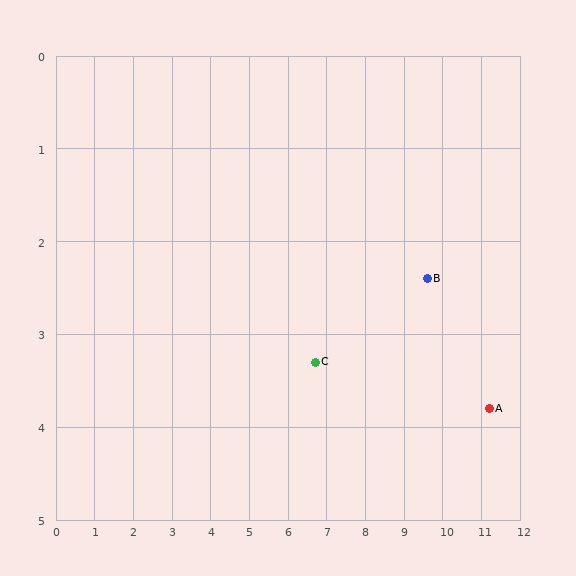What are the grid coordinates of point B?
Point B is at approximately (9.6, 2.4).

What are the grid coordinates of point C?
Point C is at approximately (6.7, 3.3).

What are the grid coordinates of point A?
Point A is at approximately (11.2, 3.8).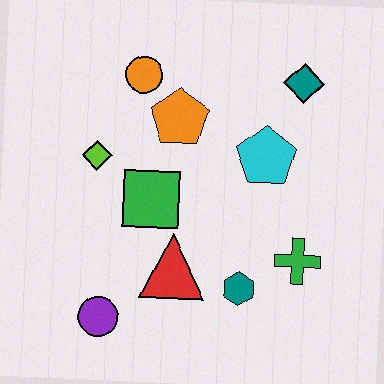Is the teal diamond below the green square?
No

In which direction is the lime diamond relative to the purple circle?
The lime diamond is above the purple circle.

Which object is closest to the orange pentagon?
The orange circle is closest to the orange pentagon.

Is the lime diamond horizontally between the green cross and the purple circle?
No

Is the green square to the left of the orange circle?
No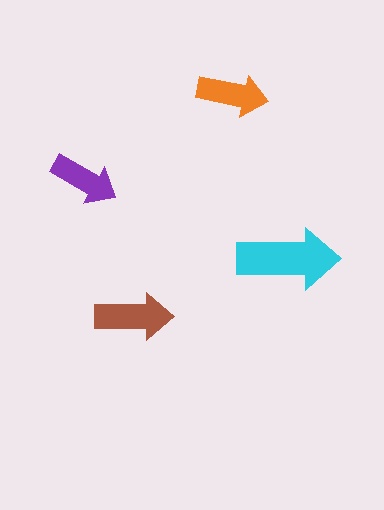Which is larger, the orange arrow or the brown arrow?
The brown one.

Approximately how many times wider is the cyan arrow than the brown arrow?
About 1.5 times wider.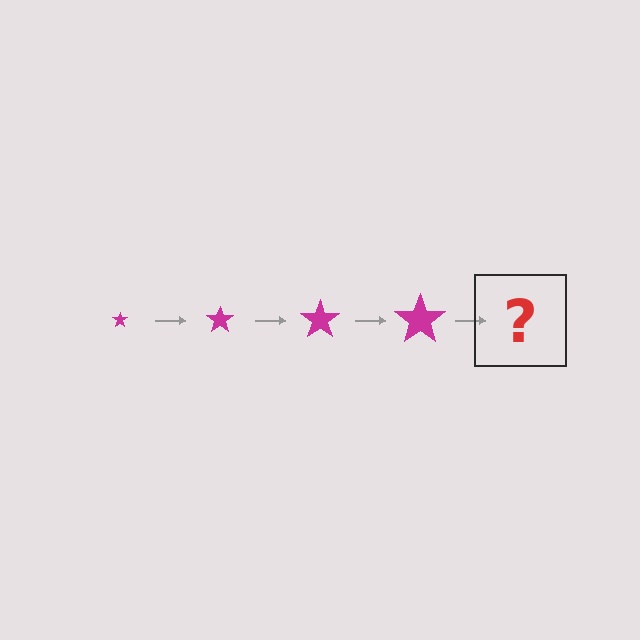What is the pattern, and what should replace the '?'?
The pattern is that the star gets progressively larger each step. The '?' should be a magenta star, larger than the previous one.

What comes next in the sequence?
The next element should be a magenta star, larger than the previous one.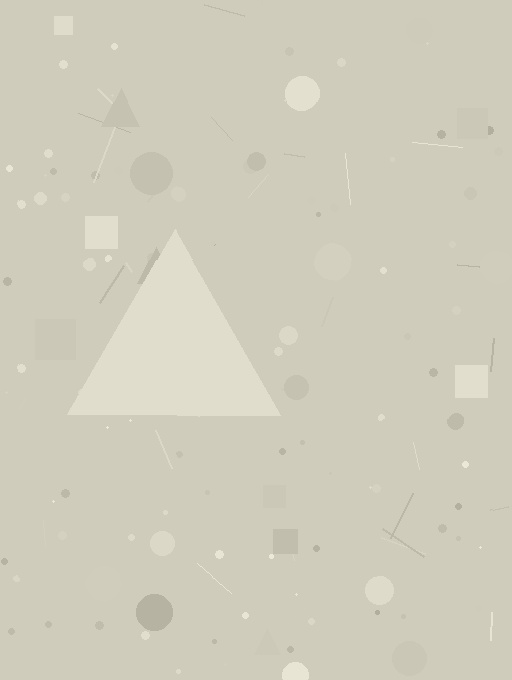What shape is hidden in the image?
A triangle is hidden in the image.